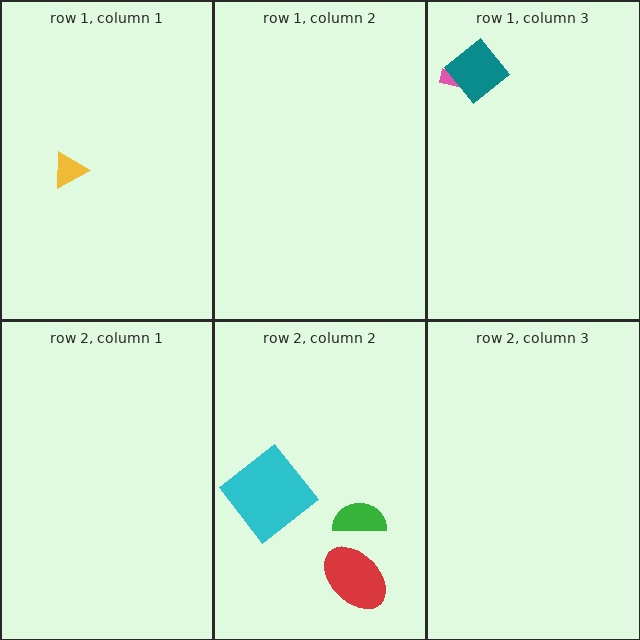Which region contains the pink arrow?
The row 1, column 3 region.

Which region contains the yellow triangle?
The row 1, column 1 region.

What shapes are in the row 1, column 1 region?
The yellow triangle.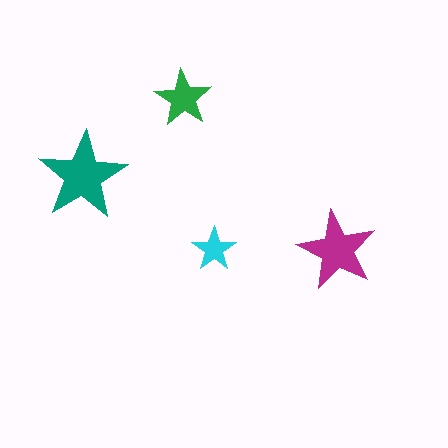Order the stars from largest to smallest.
the teal one, the magenta one, the green one, the cyan one.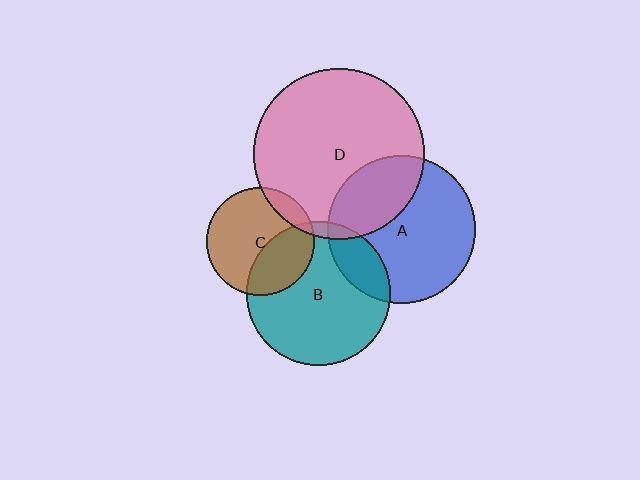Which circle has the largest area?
Circle D (pink).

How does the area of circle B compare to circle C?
Approximately 1.8 times.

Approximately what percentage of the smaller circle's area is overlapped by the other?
Approximately 10%.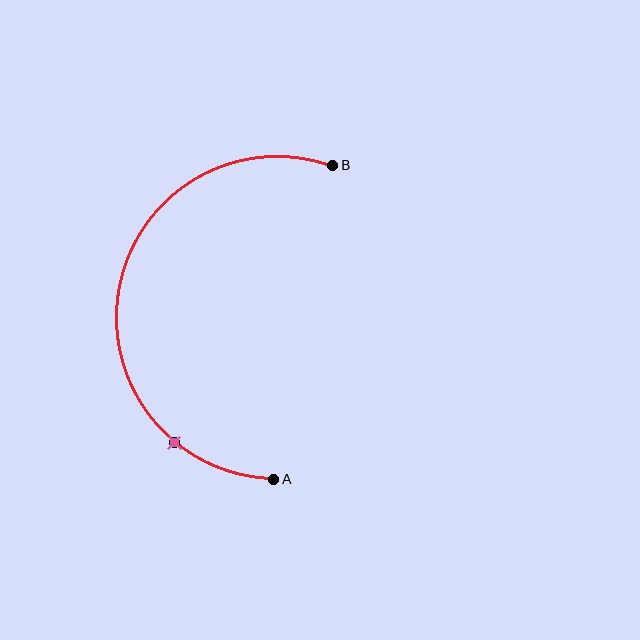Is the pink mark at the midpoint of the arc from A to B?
No. The pink mark lies on the arc but is closer to endpoint A. The arc midpoint would be at the point on the curve equidistant along the arc from both A and B.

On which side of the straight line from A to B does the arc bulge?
The arc bulges to the left of the straight line connecting A and B.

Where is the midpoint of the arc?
The arc midpoint is the point on the curve farthest from the straight line joining A and B. It sits to the left of that line.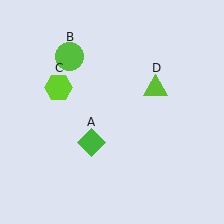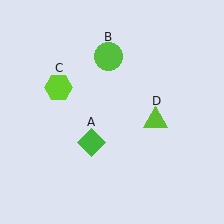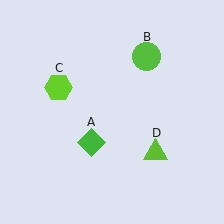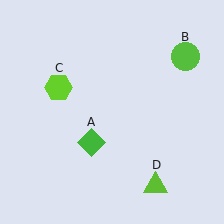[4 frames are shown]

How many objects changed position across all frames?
2 objects changed position: lime circle (object B), lime triangle (object D).